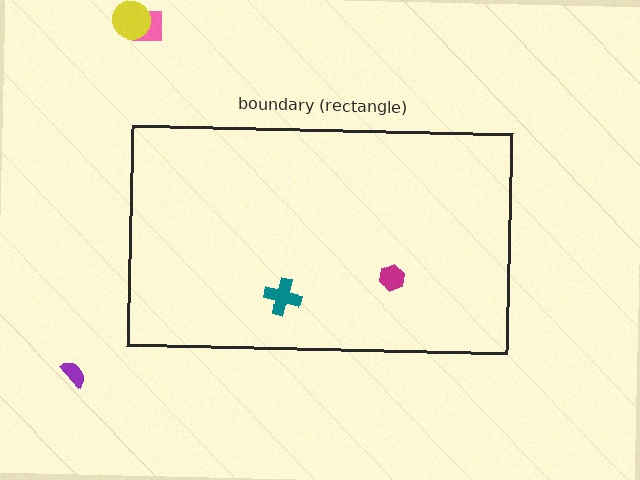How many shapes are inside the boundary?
2 inside, 3 outside.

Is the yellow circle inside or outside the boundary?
Outside.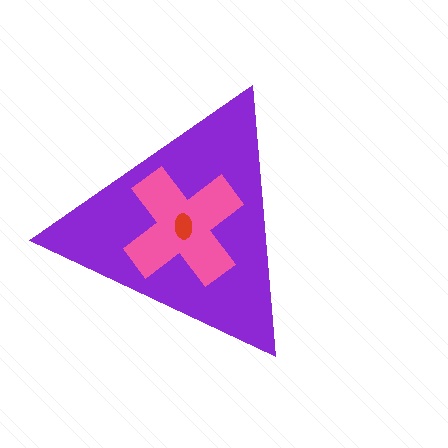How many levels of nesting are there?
3.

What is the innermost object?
The red ellipse.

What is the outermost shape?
The purple triangle.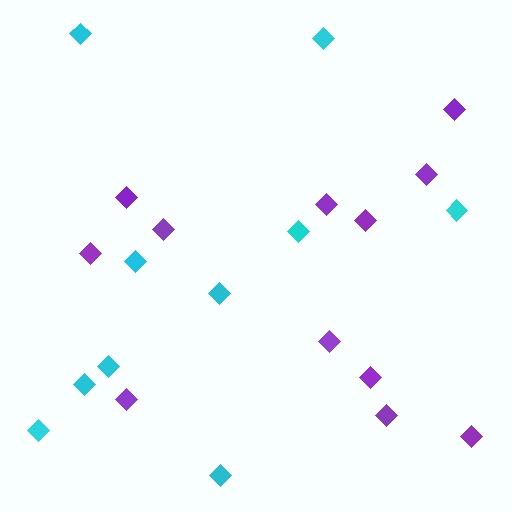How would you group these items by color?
There are 2 groups: one group of cyan diamonds (10) and one group of purple diamonds (12).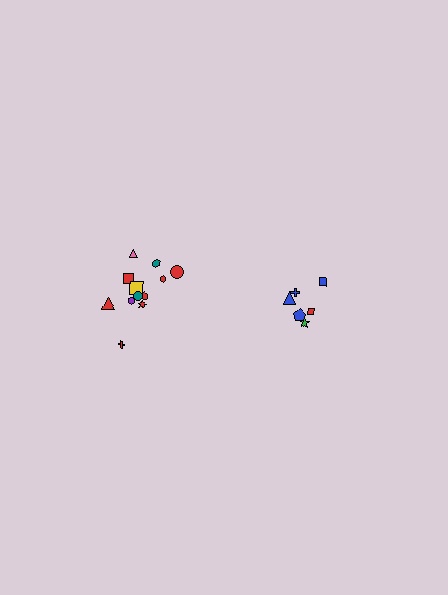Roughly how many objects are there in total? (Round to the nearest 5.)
Roughly 20 objects in total.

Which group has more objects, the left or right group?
The left group.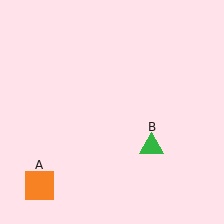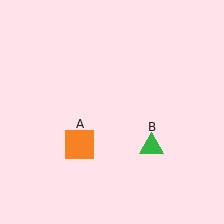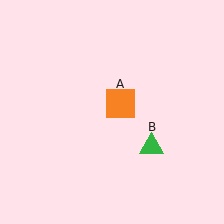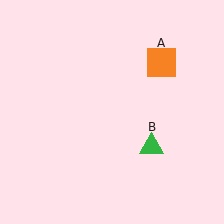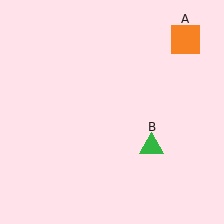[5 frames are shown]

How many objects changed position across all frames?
1 object changed position: orange square (object A).